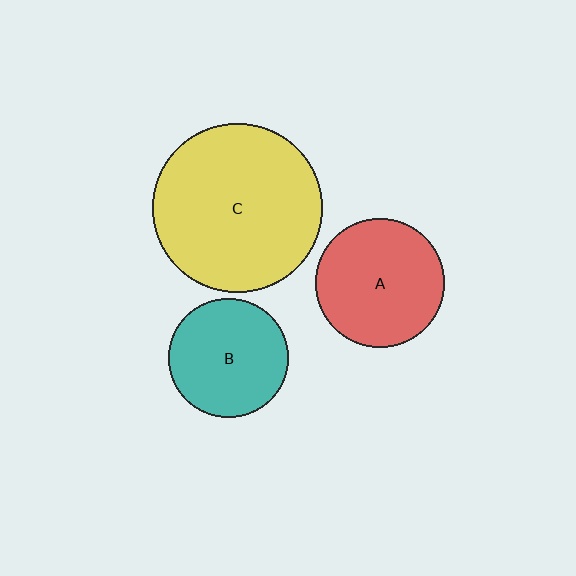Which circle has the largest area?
Circle C (yellow).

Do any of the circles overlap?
No, none of the circles overlap.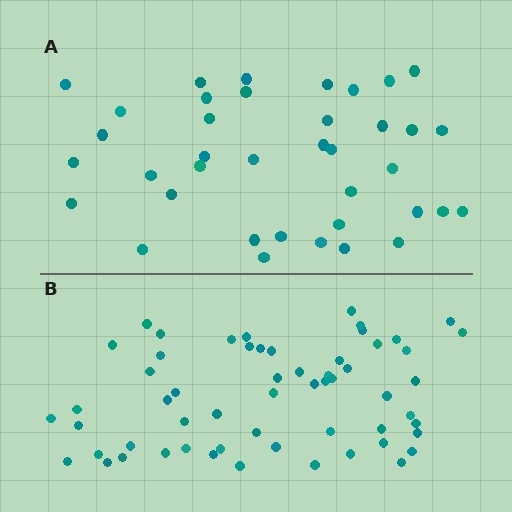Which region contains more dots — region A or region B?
Region B (the bottom region) has more dots.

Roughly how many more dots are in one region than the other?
Region B has approximately 20 more dots than region A.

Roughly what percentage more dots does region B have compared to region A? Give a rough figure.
About 55% more.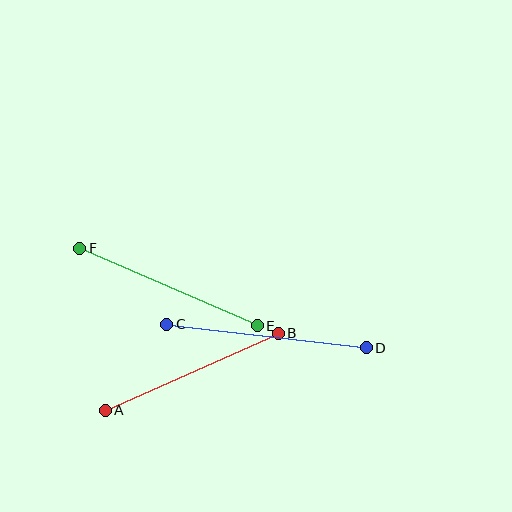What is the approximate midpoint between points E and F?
The midpoint is at approximately (168, 287) pixels.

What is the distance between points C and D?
The distance is approximately 201 pixels.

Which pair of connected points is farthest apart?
Points C and D are farthest apart.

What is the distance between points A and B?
The distance is approximately 190 pixels.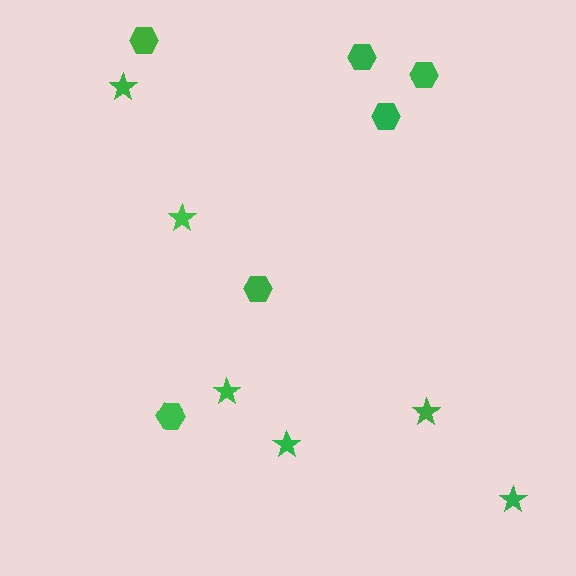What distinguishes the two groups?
There are 2 groups: one group of hexagons (6) and one group of stars (6).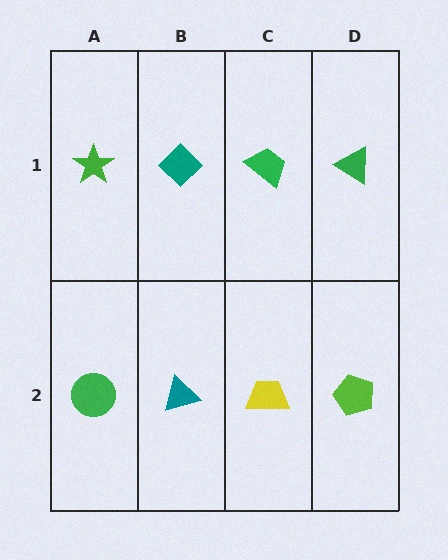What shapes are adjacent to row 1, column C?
A yellow trapezoid (row 2, column C), a teal diamond (row 1, column B), a green triangle (row 1, column D).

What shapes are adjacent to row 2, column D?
A green triangle (row 1, column D), a yellow trapezoid (row 2, column C).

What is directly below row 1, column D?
A lime pentagon.